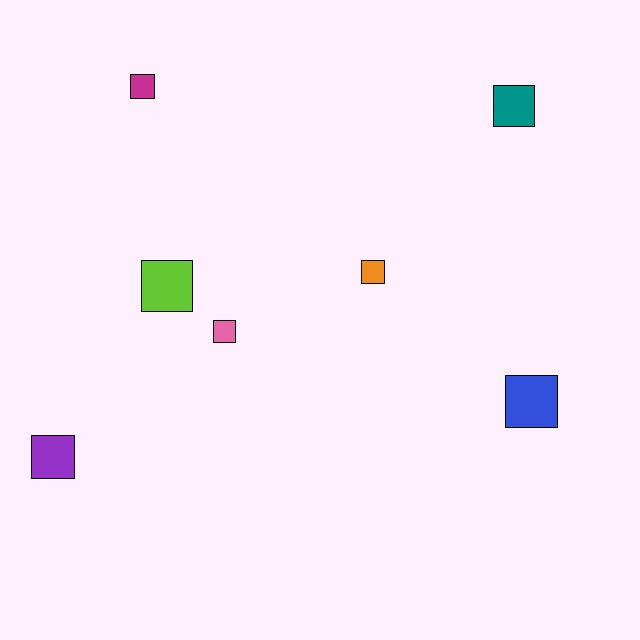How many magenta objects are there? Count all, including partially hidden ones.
There is 1 magenta object.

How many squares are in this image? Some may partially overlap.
There are 7 squares.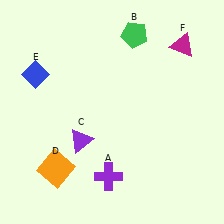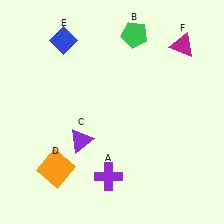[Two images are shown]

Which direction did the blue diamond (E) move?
The blue diamond (E) moved up.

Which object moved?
The blue diamond (E) moved up.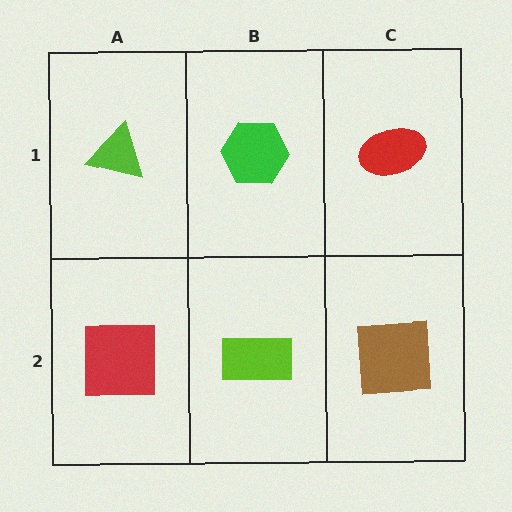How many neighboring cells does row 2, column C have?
2.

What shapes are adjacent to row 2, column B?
A green hexagon (row 1, column B), a red square (row 2, column A), a brown square (row 2, column C).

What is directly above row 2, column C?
A red ellipse.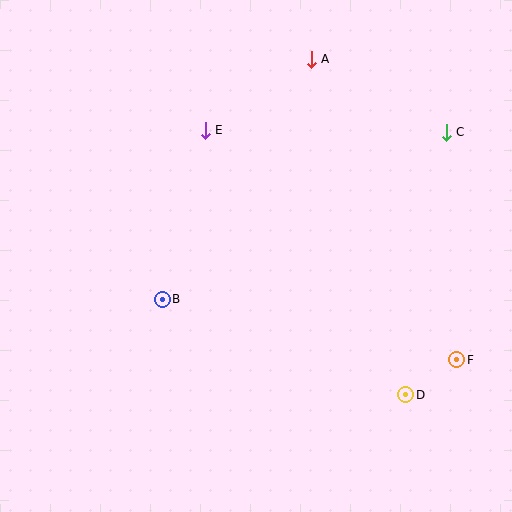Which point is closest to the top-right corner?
Point C is closest to the top-right corner.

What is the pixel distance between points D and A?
The distance between D and A is 349 pixels.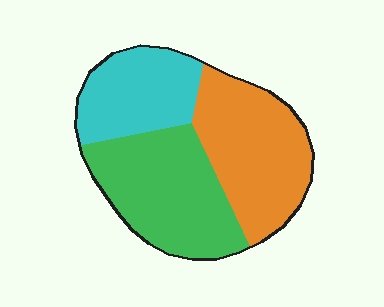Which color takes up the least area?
Cyan, at roughly 25%.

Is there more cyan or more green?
Green.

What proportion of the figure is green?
Green covers 38% of the figure.